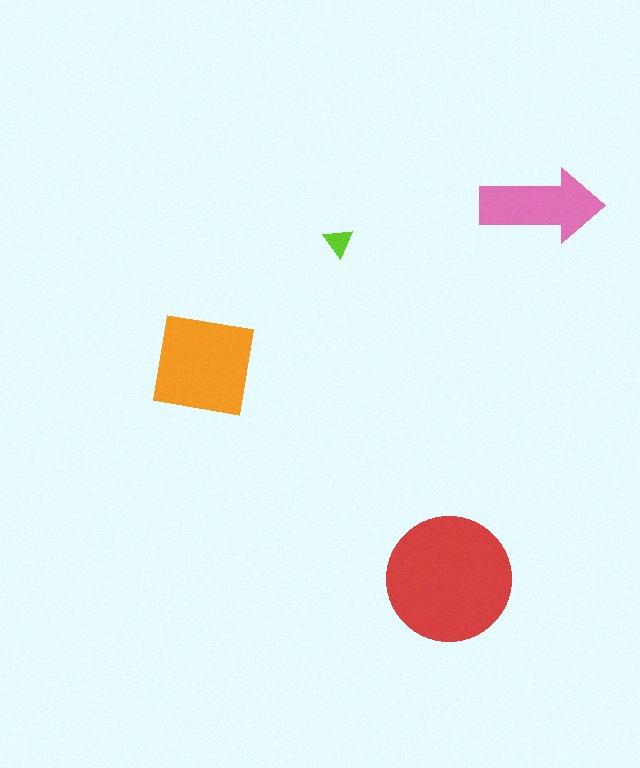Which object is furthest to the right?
The pink arrow is rightmost.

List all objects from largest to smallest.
The red circle, the orange square, the pink arrow, the lime triangle.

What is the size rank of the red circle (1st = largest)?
1st.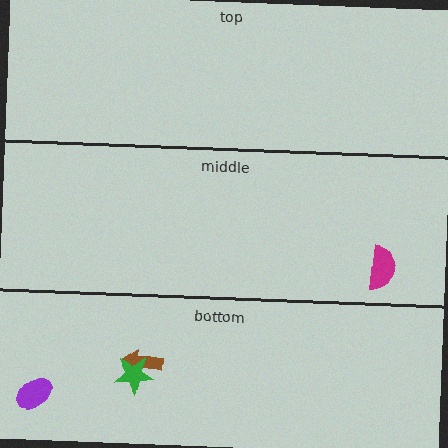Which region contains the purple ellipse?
The bottom region.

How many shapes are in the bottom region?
3.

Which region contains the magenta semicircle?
The middle region.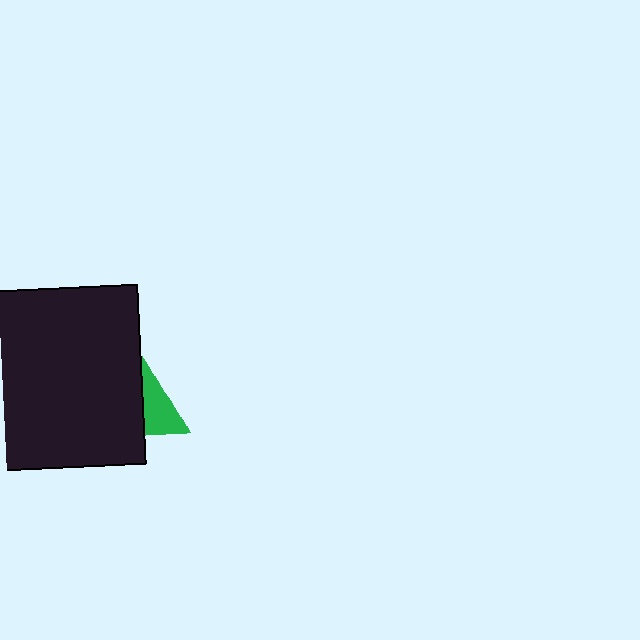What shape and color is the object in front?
The object in front is a black square.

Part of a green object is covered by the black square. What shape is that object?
It is a triangle.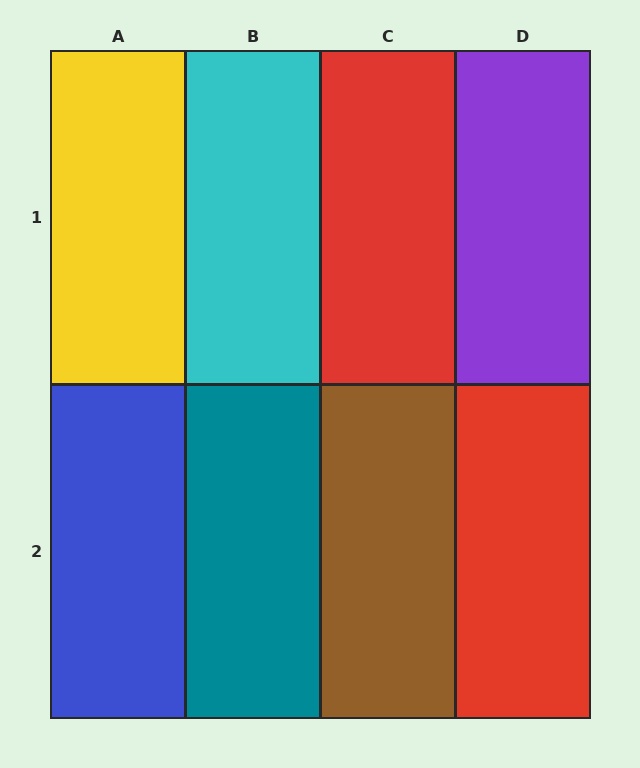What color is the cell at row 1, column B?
Cyan.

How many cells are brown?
1 cell is brown.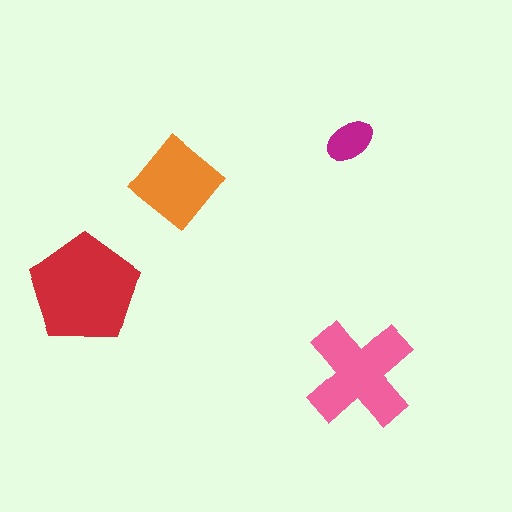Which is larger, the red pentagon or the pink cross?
The red pentagon.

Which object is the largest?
The red pentagon.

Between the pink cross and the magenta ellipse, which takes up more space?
The pink cross.